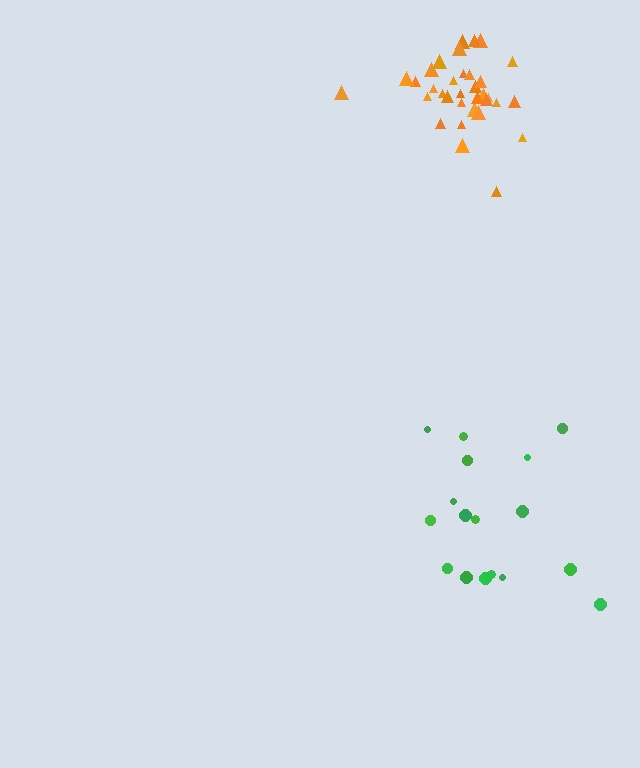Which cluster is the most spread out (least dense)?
Green.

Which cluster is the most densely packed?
Orange.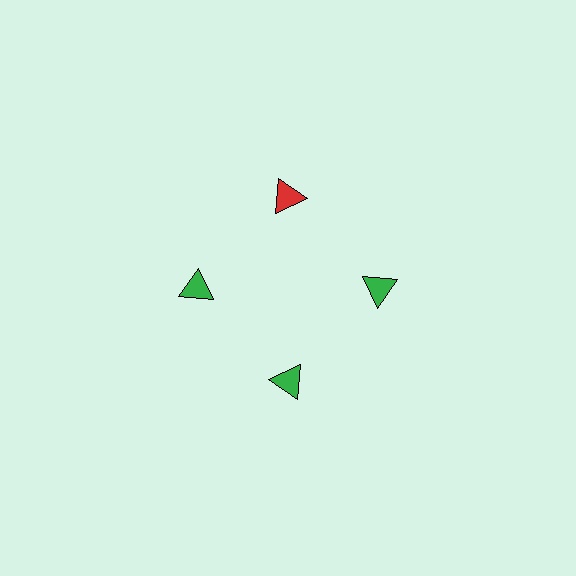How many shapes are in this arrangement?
There are 4 shapes arranged in a ring pattern.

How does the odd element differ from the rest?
It has a different color: red instead of green.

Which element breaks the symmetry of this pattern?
The red triangle at roughly the 12 o'clock position breaks the symmetry. All other shapes are green triangles.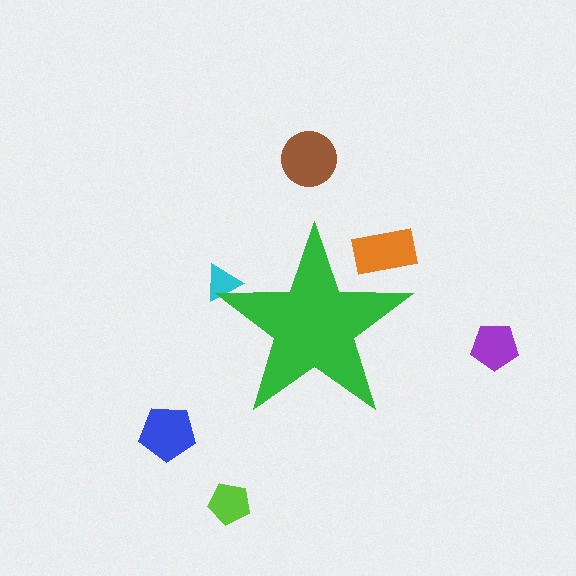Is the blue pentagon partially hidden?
No, the blue pentagon is fully visible.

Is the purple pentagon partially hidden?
No, the purple pentagon is fully visible.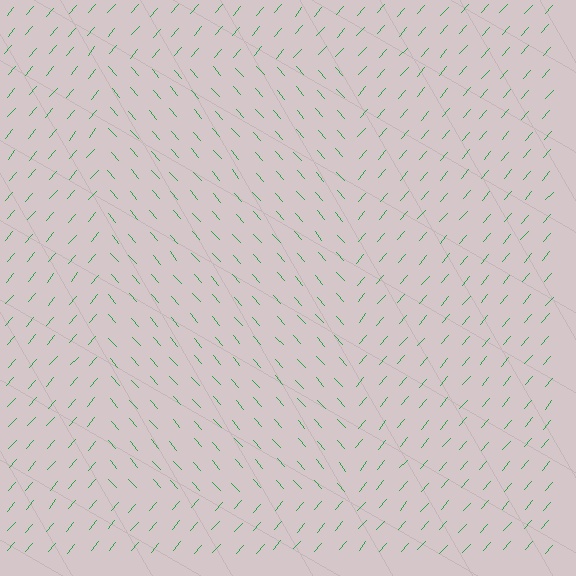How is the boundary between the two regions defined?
The boundary is defined purely by a change in line orientation (approximately 82 degrees difference). All lines are the same color and thickness.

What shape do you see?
I see a rectangle.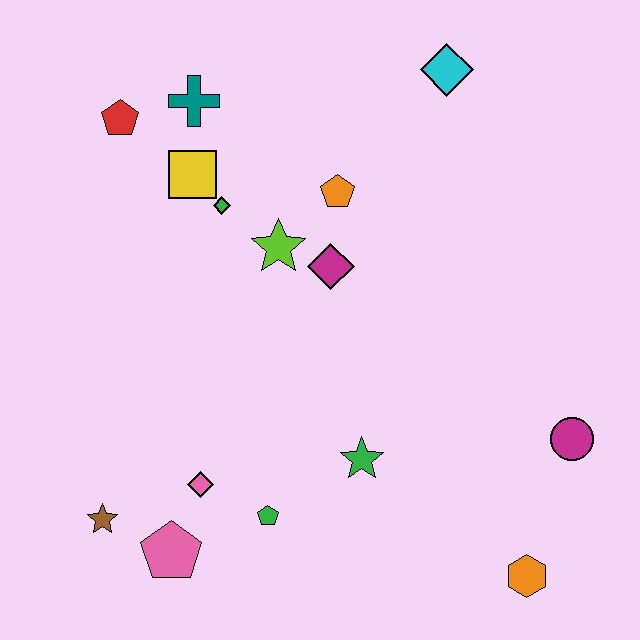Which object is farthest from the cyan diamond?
The brown star is farthest from the cyan diamond.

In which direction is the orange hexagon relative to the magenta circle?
The orange hexagon is below the magenta circle.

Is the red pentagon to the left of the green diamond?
Yes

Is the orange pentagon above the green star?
Yes